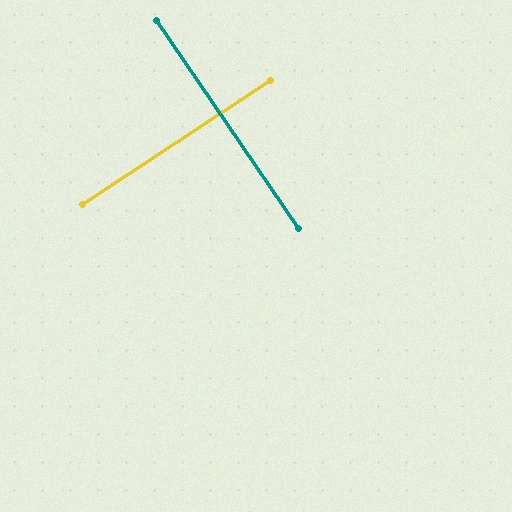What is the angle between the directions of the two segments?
Approximately 89 degrees.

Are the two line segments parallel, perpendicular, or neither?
Perpendicular — they meet at approximately 89°.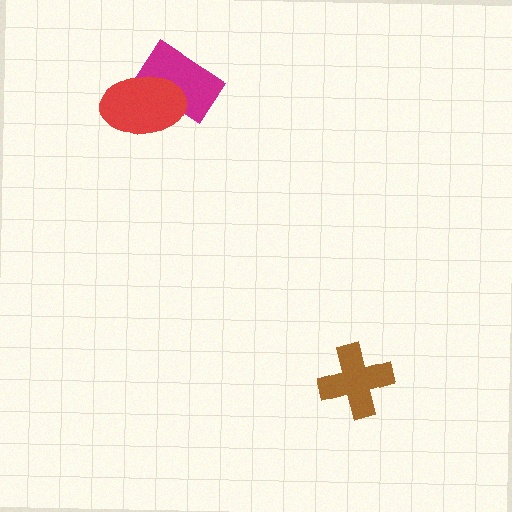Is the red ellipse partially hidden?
No, no other shape covers it.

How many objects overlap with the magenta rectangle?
1 object overlaps with the magenta rectangle.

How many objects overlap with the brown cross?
0 objects overlap with the brown cross.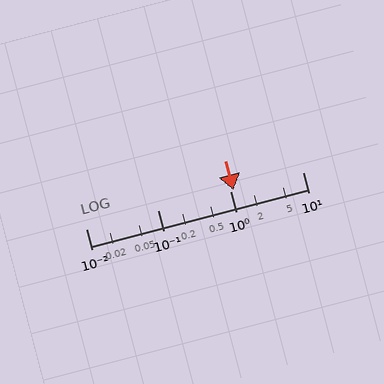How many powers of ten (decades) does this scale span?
The scale spans 3 decades, from 0.01 to 10.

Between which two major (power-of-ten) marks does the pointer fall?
The pointer is between 1 and 10.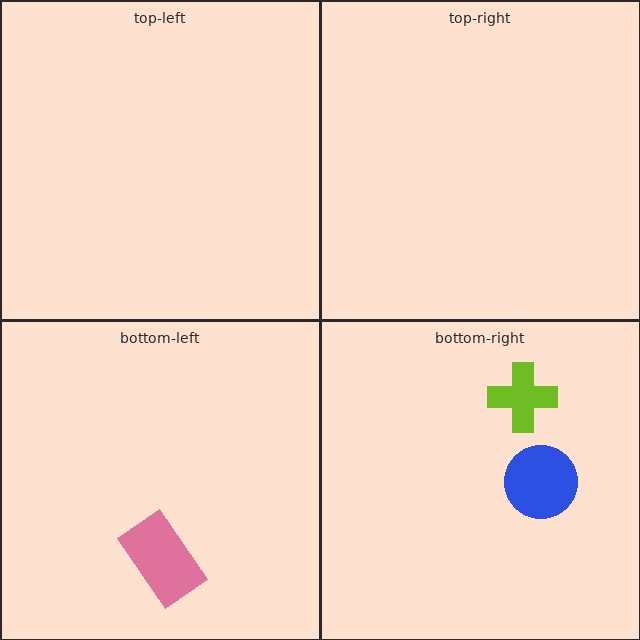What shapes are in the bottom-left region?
The pink rectangle.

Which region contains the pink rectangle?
The bottom-left region.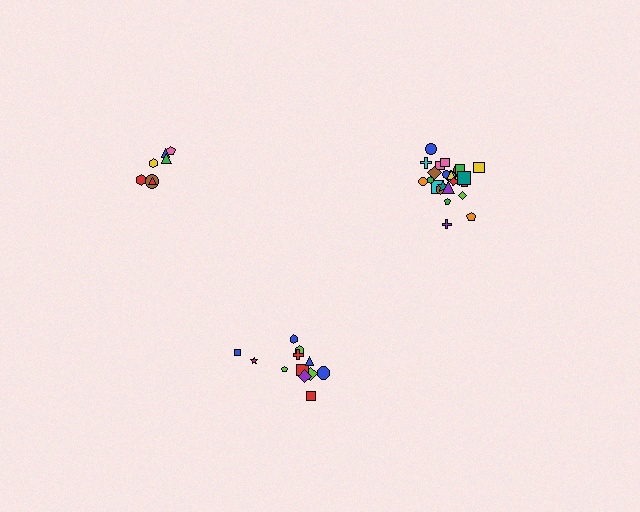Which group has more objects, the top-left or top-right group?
The top-right group.